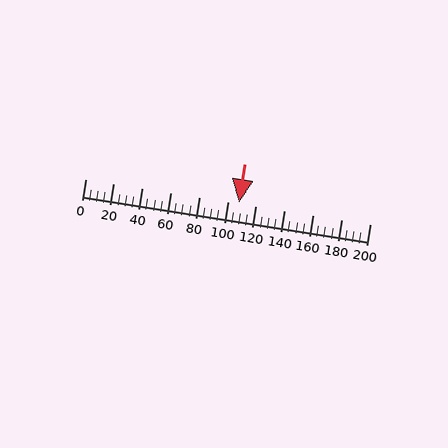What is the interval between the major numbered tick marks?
The major tick marks are spaced 20 units apart.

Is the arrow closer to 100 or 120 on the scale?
The arrow is closer to 100.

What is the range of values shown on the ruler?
The ruler shows values from 0 to 200.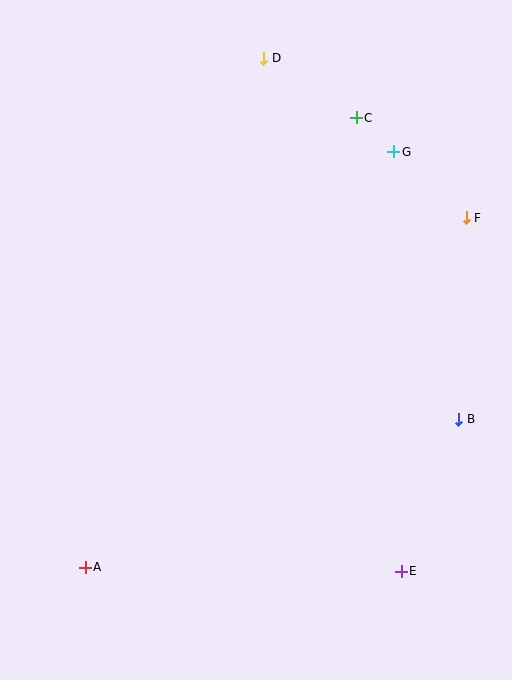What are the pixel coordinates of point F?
Point F is at (466, 218).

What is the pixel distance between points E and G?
The distance between E and G is 419 pixels.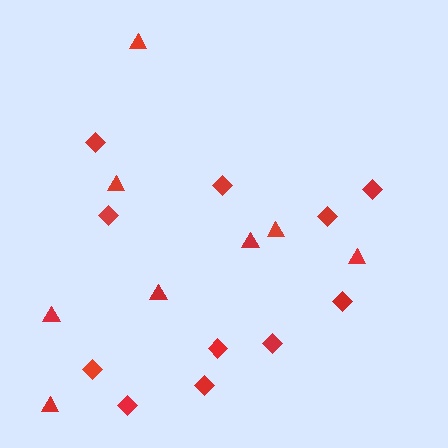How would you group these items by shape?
There are 2 groups: one group of diamonds (11) and one group of triangles (8).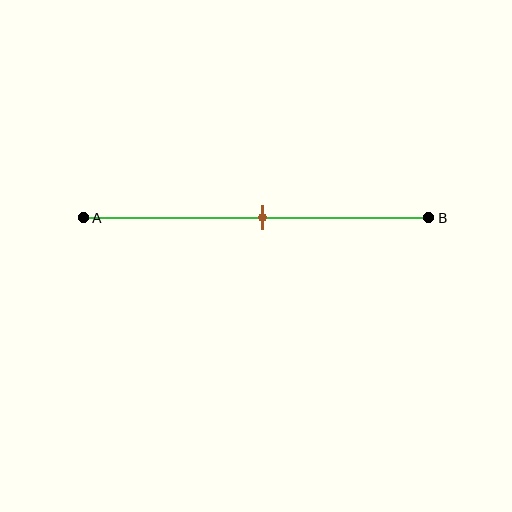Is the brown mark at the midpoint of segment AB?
Yes, the mark is approximately at the midpoint.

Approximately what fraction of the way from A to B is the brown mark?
The brown mark is approximately 50% of the way from A to B.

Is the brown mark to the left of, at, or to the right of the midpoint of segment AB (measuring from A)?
The brown mark is approximately at the midpoint of segment AB.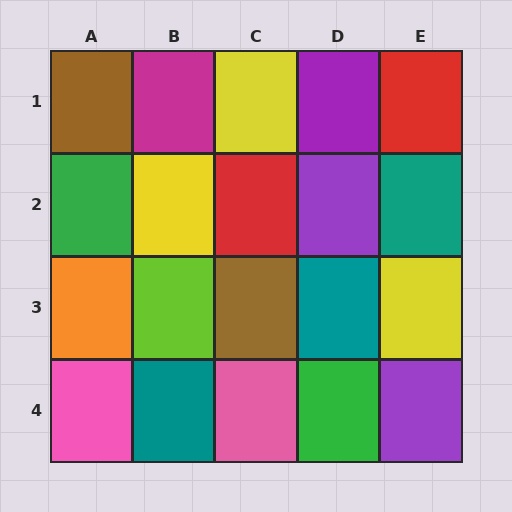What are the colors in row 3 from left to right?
Orange, lime, brown, teal, yellow.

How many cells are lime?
1 cell is lime.